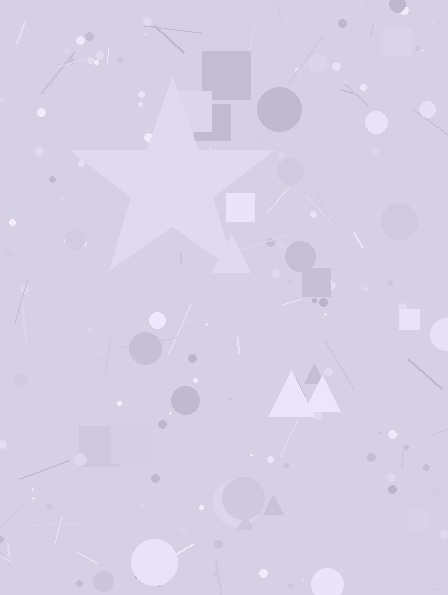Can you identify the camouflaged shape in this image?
The camouflaged shape is a star.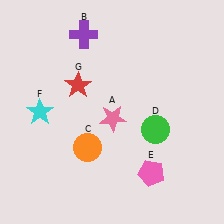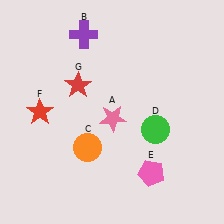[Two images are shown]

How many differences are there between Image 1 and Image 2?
There is 1 difference between the two images.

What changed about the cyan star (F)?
In Image 1, F is cyan. In Image 2, it changed to red.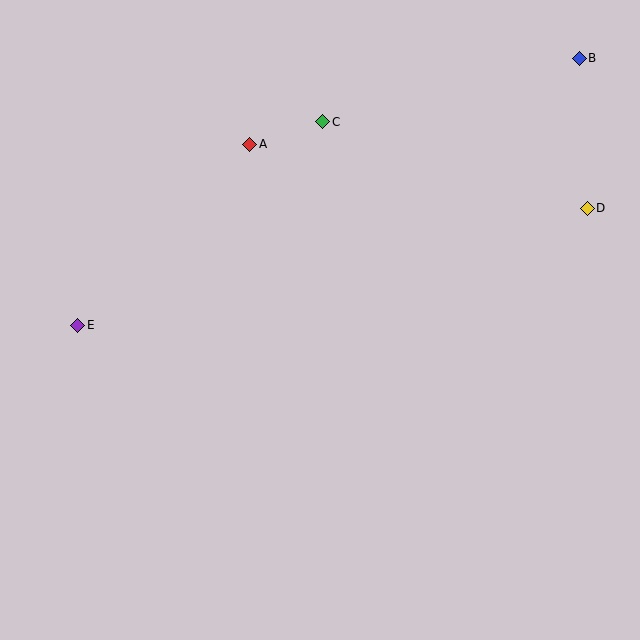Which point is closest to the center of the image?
Point A at (250, 144) is closest to the center.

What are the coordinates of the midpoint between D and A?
The midpoint between D and A is at (418, 176).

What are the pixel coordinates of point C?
Point C is at (323, 122).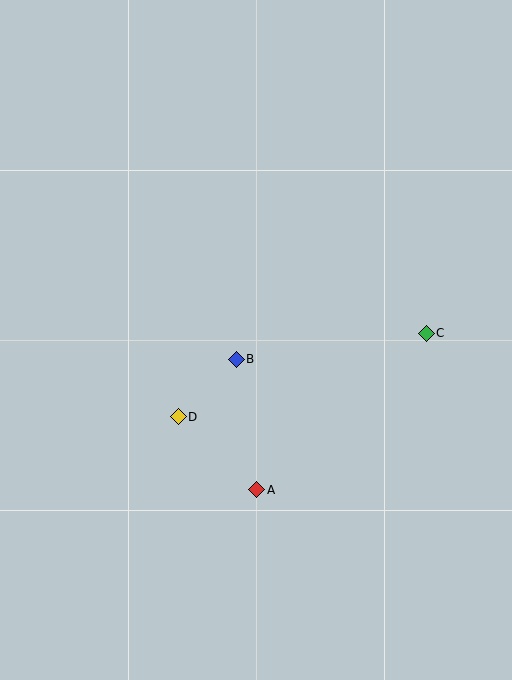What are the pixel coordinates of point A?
Point A is at (257, 490).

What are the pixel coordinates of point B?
Point B is at (236, 359).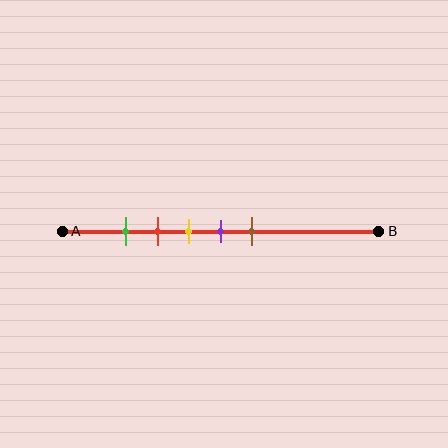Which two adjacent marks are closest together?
The green and red marks are the closest adjacent pair.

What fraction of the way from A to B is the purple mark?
The purple mark is approximately 50% (0.5) of the way from A to B.